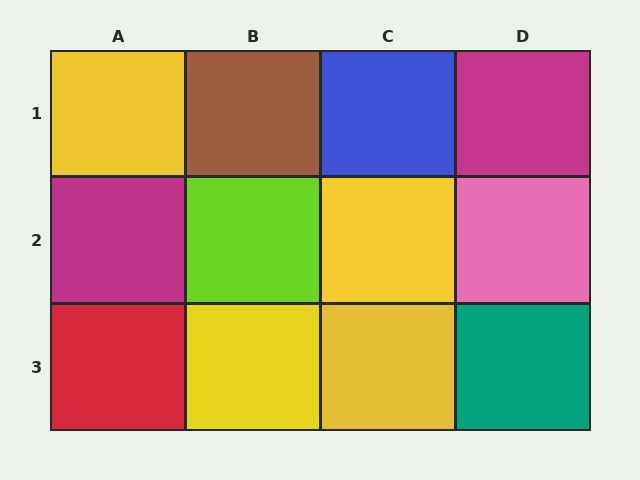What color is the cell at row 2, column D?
Pink.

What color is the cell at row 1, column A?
Yellow.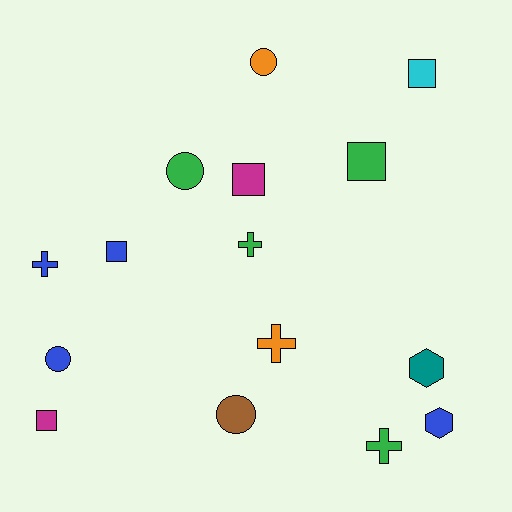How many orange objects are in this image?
There are 2 orange objects.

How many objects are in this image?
There are 15 objects.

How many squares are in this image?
There are 5 squares.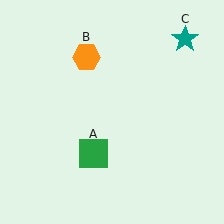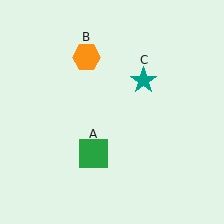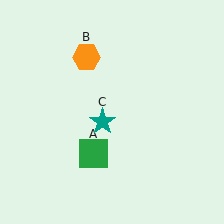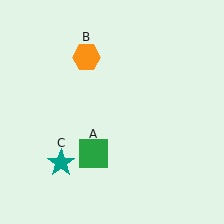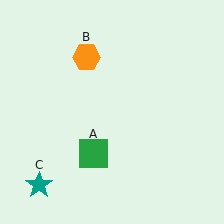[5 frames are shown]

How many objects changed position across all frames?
1 object changed position: teal star (object C).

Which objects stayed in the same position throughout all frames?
Green square (object A) and orange hexagon (object B) remained stationary.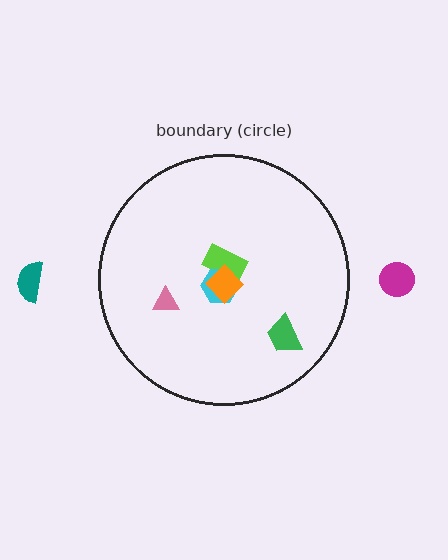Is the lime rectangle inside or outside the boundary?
Inside.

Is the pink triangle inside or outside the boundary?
Inside.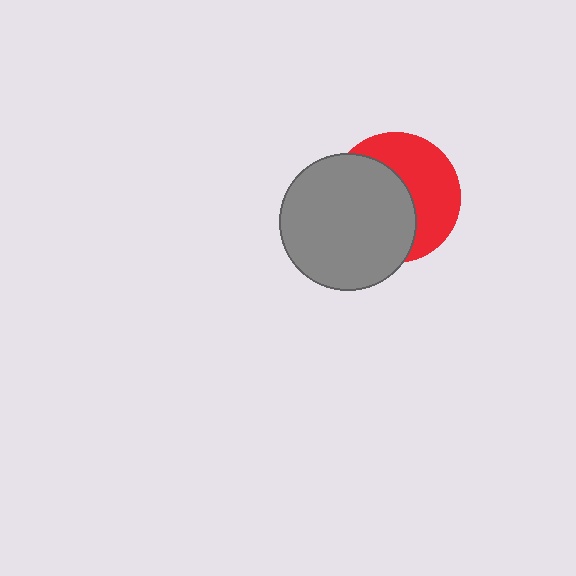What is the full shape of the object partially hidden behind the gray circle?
The partially hidden object is a red circle.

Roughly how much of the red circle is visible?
About half of it is visible (roughly 47%).